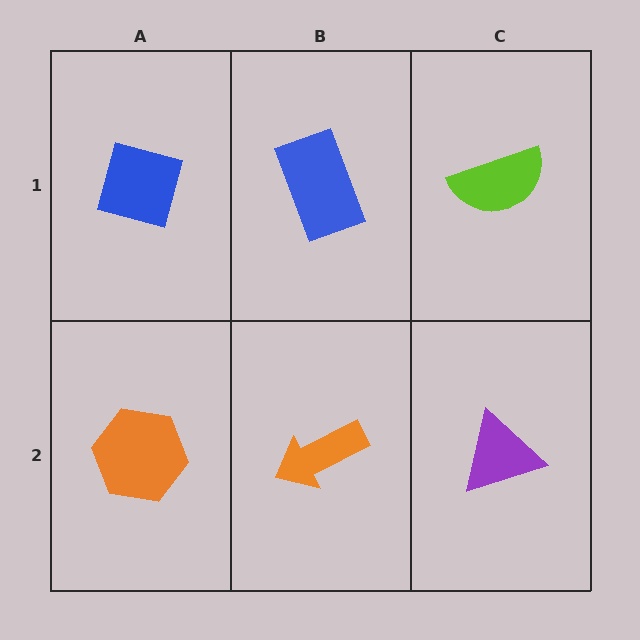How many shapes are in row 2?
3 shapes.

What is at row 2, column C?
A purple triangle.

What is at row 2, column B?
An orange arrow.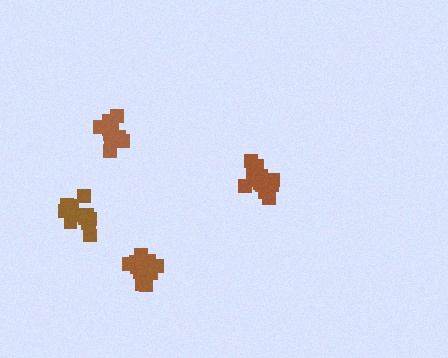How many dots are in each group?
Group 1: 14 dots, Group 2: 13 dots, Group 3: 19 dots, Group 4: 15 dots (61 total).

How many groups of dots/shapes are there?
There are 4 groups.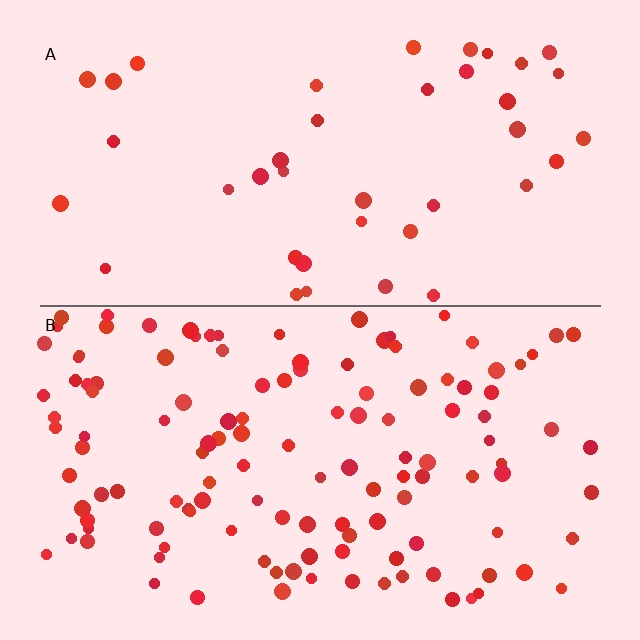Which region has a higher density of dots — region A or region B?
B (the bottom).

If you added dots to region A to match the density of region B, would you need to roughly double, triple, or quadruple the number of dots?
Approximately triple.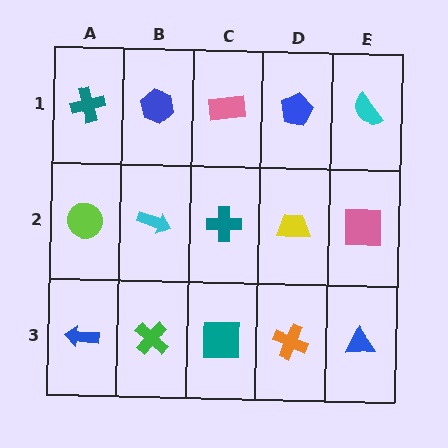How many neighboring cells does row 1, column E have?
2.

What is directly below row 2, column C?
A teal square.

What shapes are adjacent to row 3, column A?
A lime circle (row 2, column A), a green cross (row 3, column B).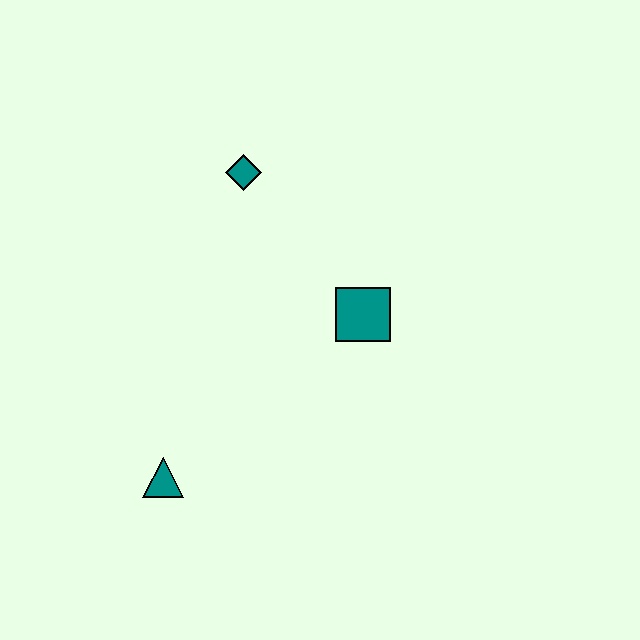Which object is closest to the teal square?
The teal diamond is closest to the teal square.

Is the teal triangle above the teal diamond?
No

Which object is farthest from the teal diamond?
The teal triangle is farthest from the teal diamond.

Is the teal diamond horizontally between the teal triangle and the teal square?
Yes